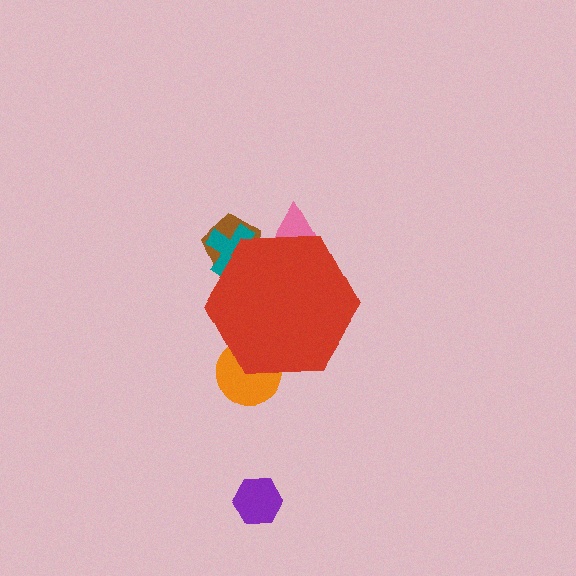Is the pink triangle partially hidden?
Yes, the pink triangle is partially hidden behind the red hexagon.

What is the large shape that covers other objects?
A red hexagon.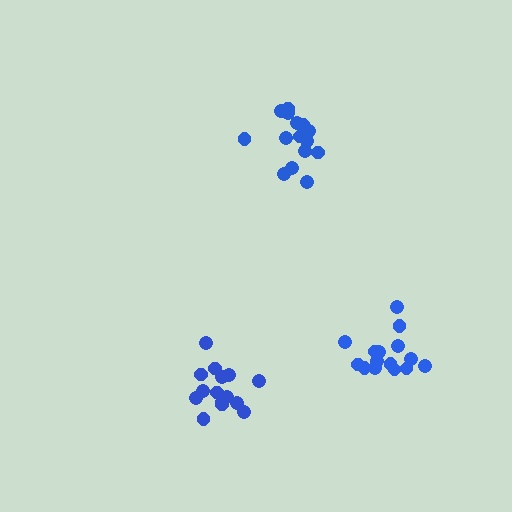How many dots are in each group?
Group 1: 15 dots, Group 2: 16 dots, Group 3: 15 dots (46 total).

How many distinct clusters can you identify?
There are 3 distinct clusters.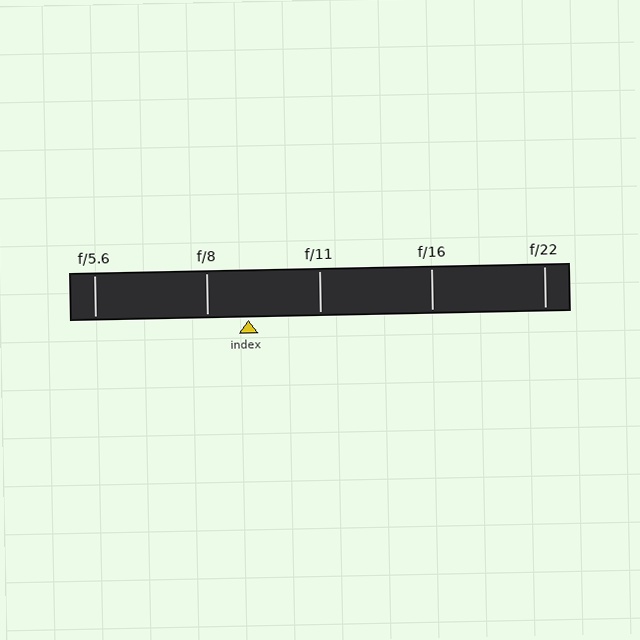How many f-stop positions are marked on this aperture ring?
There are 5 f-stop positions marked.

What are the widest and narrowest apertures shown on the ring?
The widest aperture shown is f/5.6 and the narrowest is f/22.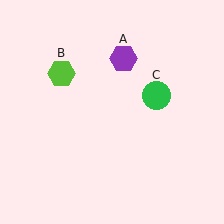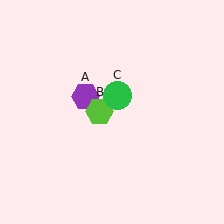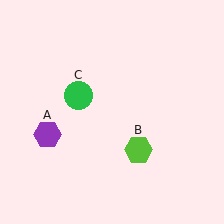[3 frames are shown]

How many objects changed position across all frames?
3 objects changed position: purple hexagon (object A), lime hexagon (object B), green circle (object C).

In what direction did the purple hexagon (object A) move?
The purple hexagon (object A) moved down and to the left.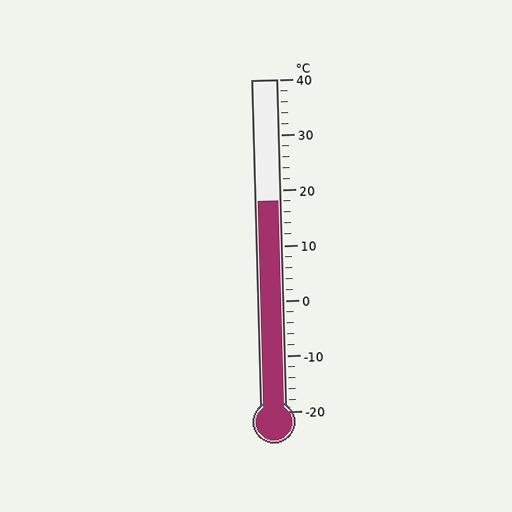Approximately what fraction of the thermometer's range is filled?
The thermometer is filled to approximately 65% of its range.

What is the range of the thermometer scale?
The thermometer scale ranges from -20°C to 40°C.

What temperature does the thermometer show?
The thermometer shows approximately 18°C.